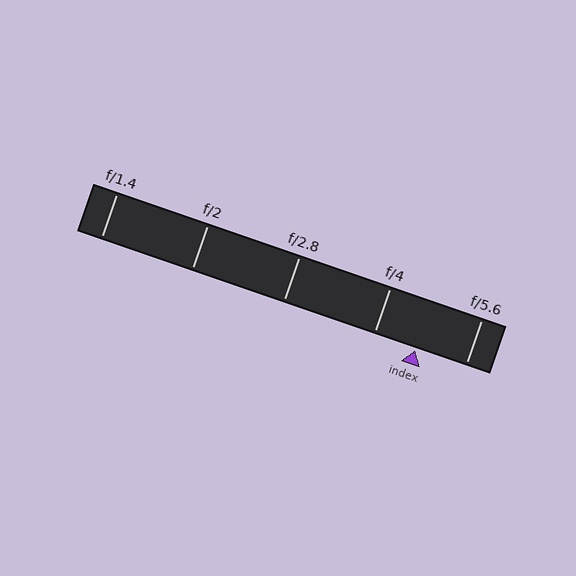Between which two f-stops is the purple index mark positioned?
The index mark is between f/4 and f/5.6.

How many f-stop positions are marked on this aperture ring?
There are 5 f-stop positions marked.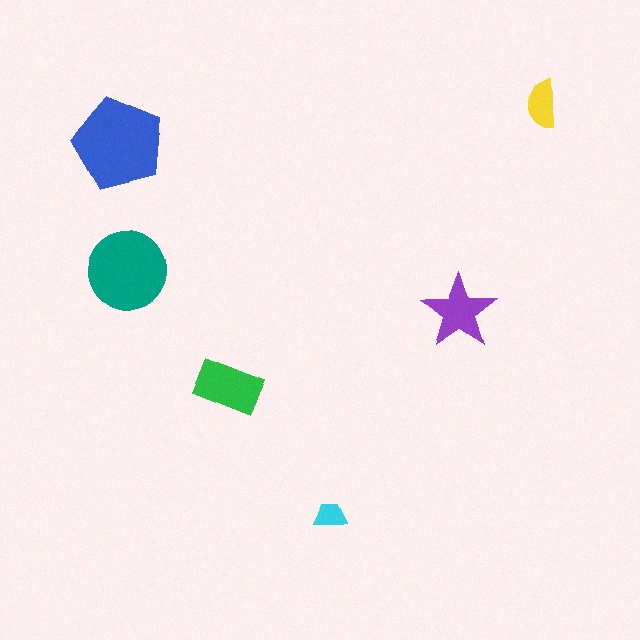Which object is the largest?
The blue pentagon.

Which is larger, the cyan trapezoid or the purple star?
The purple star.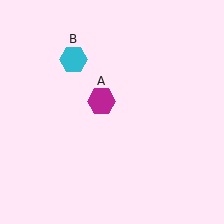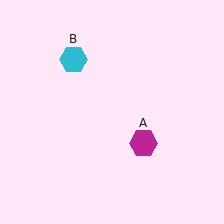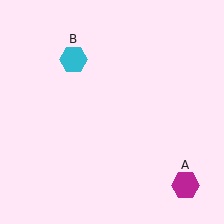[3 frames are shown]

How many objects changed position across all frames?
1 object changed position: magenta hexagon (object A).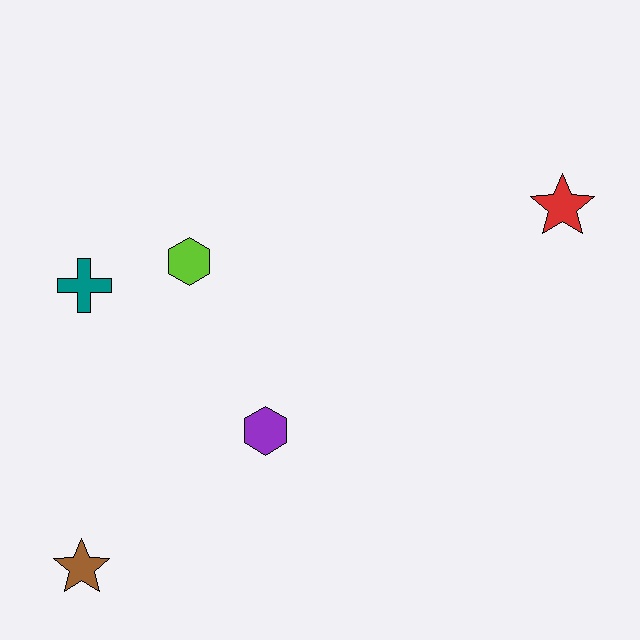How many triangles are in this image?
There are no triangles.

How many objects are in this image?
There are 5 objects.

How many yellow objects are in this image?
There are no yellow objects.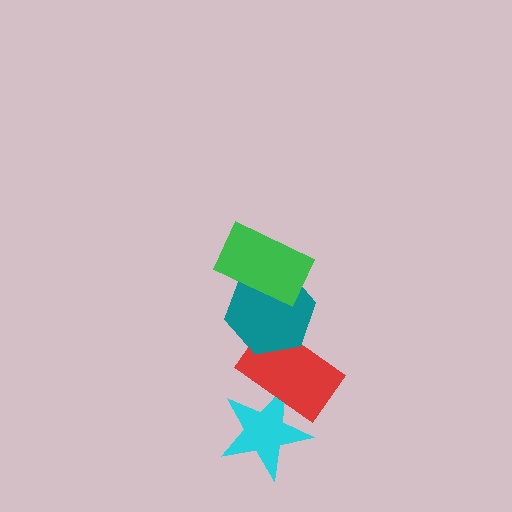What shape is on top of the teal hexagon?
The green rectangle is on top of the teal hexagon.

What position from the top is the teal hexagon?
The teal hexagon is 2nd from the top.